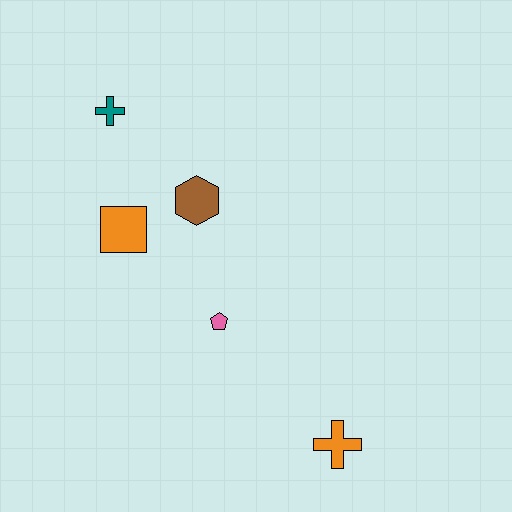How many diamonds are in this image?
There are no diamonds.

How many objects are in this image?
There are 5 objects.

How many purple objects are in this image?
There are no purple objects.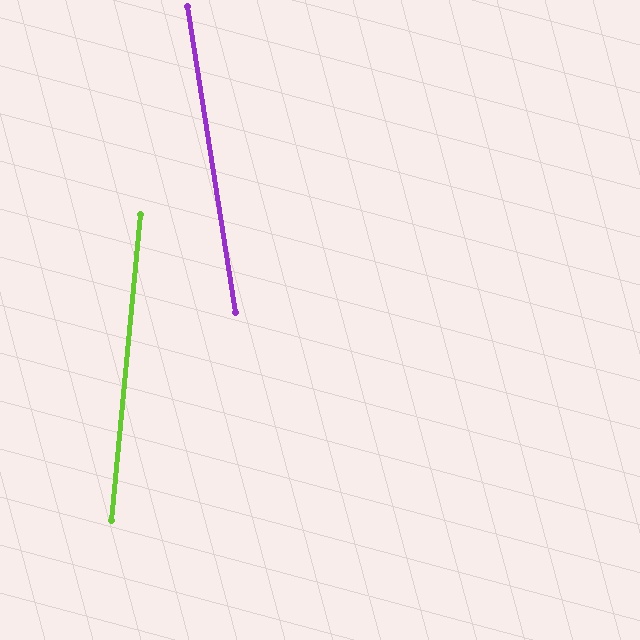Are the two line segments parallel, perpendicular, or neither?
Neither parallel nor perpendicular — they differ by about 14°.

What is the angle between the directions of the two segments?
Approximately 14 degrees.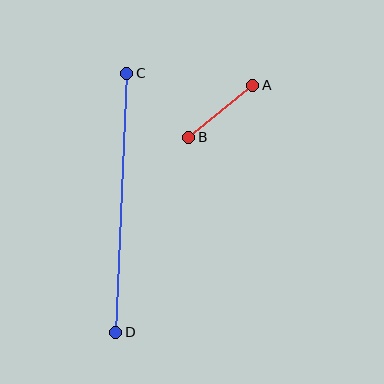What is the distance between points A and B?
The distance is approximately 83 pixels.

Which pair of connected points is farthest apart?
Points C and D are farthest apart.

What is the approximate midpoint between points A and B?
The midpoint is at approximately (221, 111) pixels.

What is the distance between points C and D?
The distance is approximately 259 pixels.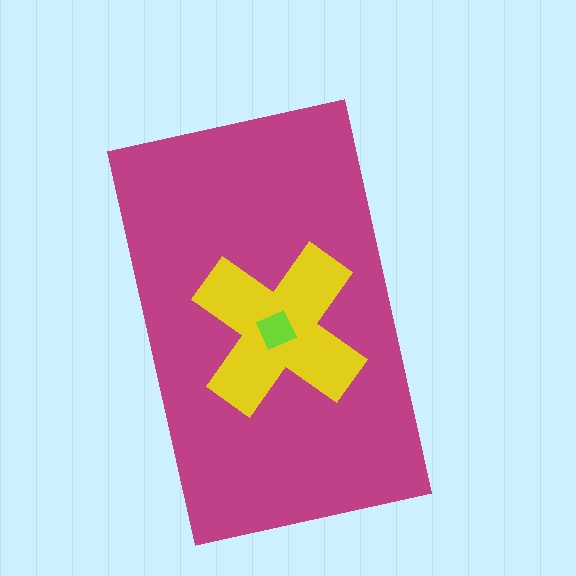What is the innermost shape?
The lime diamond.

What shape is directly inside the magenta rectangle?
The yellow cross.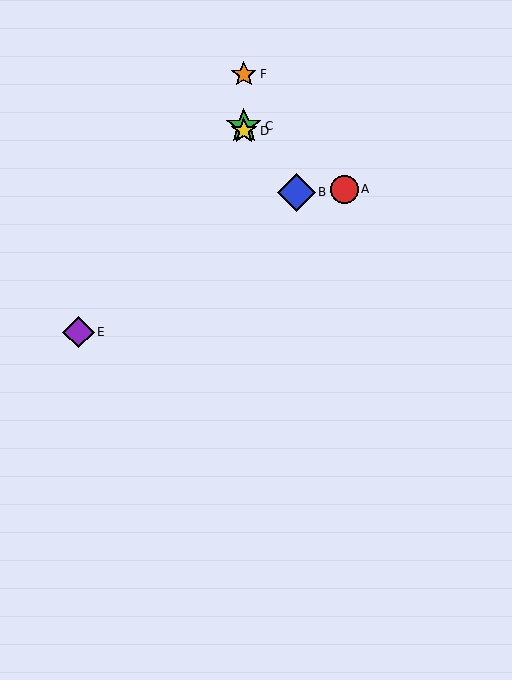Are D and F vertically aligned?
Yes, both are at x≈244.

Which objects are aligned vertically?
Objects C, D, F are aligned vertically.